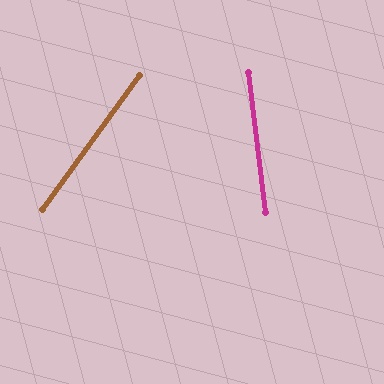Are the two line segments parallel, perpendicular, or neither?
Neither parallel nor perpendicular — they differ by about 43°.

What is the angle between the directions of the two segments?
Approximately 43 degrees.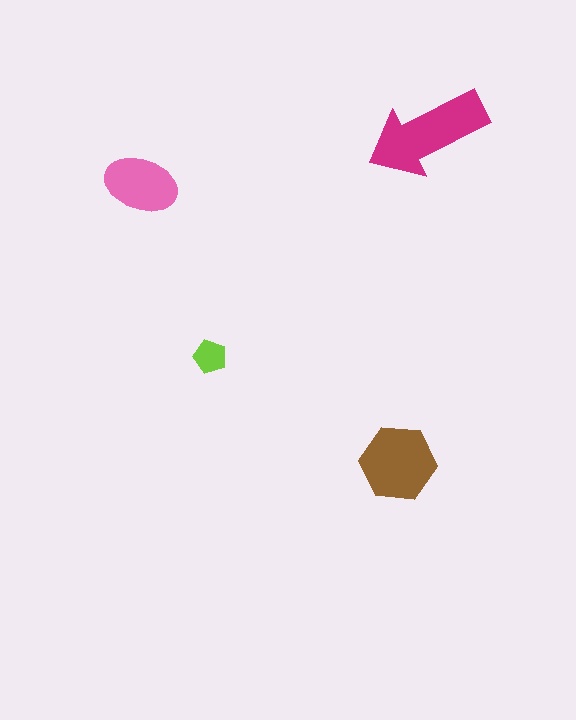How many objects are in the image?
There are 4 objects in the image.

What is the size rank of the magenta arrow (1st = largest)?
1st.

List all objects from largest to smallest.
The magenta arrow, the brown hexagon, the pink ellipse, the lime pentagon.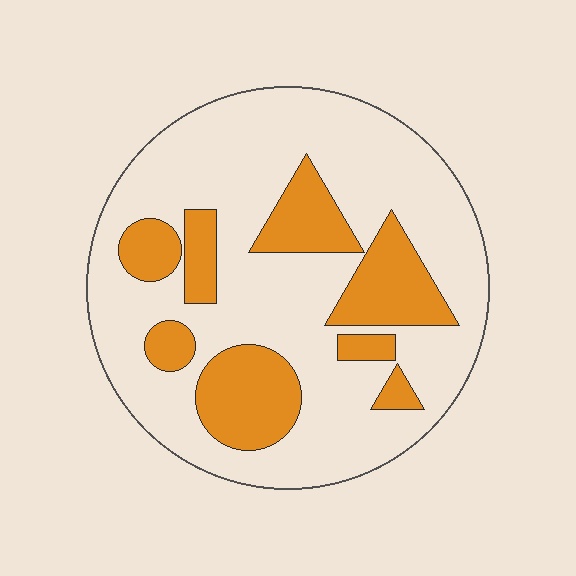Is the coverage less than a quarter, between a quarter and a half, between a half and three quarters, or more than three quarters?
Between a quarter and a half.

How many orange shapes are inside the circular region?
8.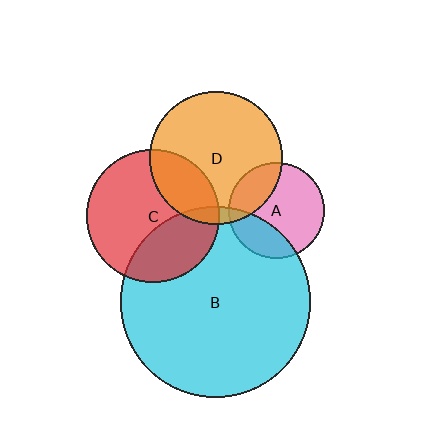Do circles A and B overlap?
Yes.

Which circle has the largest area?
Circle B (cyan).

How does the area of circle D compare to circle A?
Approximately 1.9 times.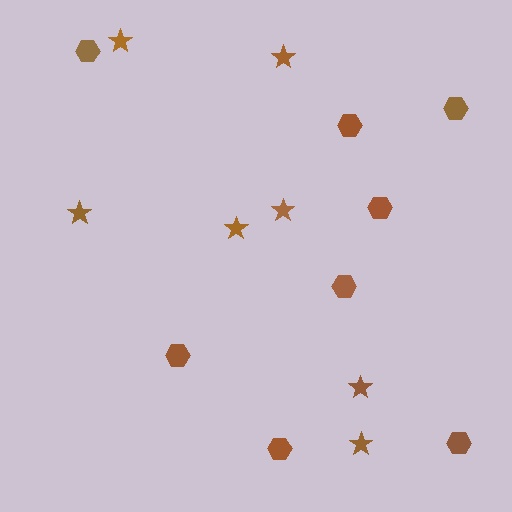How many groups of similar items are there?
There are 2 groups: one group of stars (7) and one group of hexagons (8).